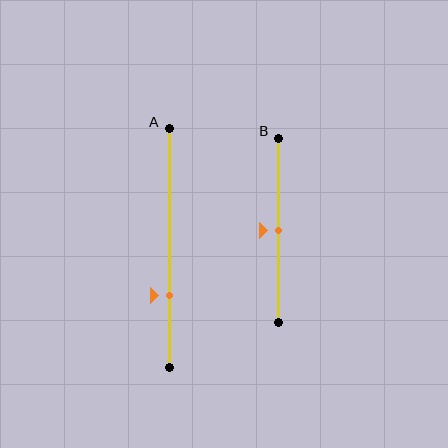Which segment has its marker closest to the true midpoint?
Segment B has its marker closest to the true midpoint.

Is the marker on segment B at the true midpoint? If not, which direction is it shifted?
Yes, the marker on segment B is at the true midpoint.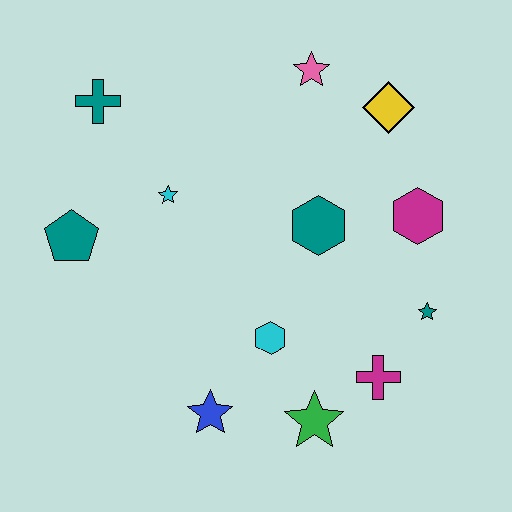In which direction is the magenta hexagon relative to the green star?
The magenta hexagon is above the green star.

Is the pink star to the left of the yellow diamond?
Yes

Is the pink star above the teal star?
Yes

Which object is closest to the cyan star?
The teal pentagon is closest to the cyan star.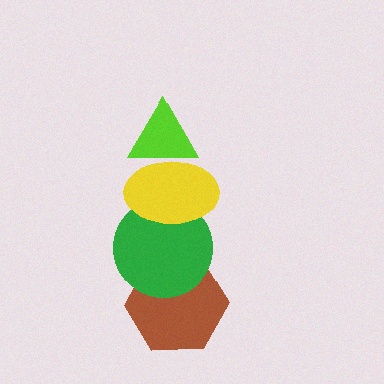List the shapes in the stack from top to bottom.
From top to bottom: the lime triangle, the yellow ellipse, the green circle, the brown hexagon.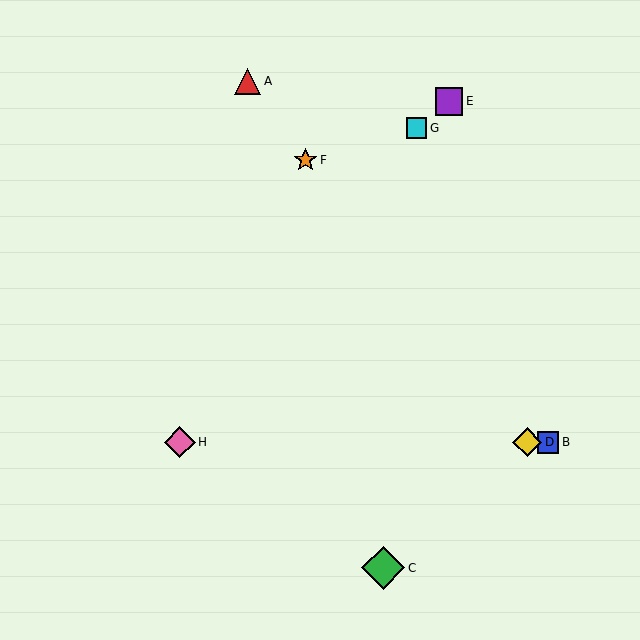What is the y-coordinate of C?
Object C is at y≈568.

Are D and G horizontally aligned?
No, D is at y≈442 and G is at y≈128.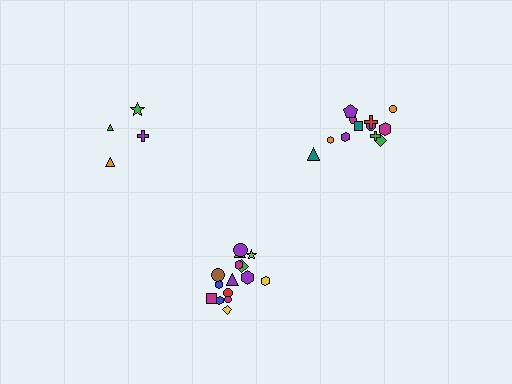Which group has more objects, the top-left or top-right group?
The top-right group.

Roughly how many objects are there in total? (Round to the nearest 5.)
Roughly 30 objects in total.